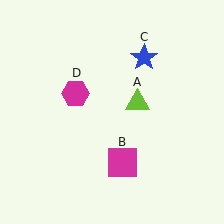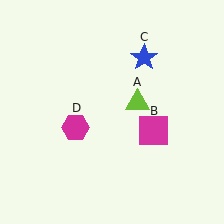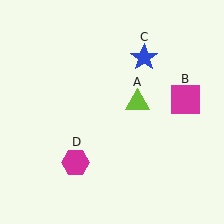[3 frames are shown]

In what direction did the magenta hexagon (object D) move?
The magenta hexagon (object D) moved down.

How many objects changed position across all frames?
2 objects changed position: magenta square (object B), magenta hexagon (object D).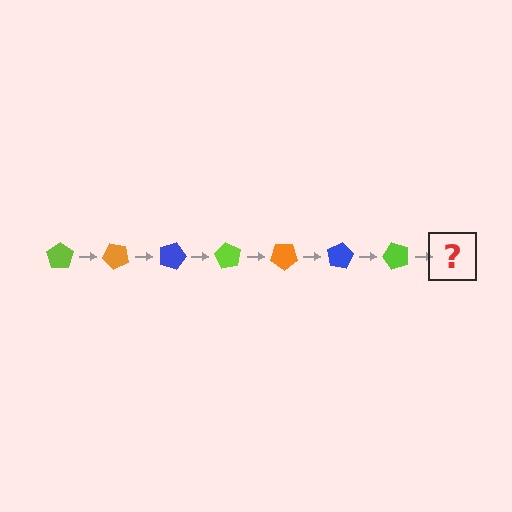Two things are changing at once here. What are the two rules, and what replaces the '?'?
The two rules are that it rotates 45 degrees each step and the color cycles through lime, orange, and blue. The '?' should be an orange pentagon, rotated 315 degrees from the start.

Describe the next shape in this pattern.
It should be an orange pentagon, rotated 315 degrees from the start.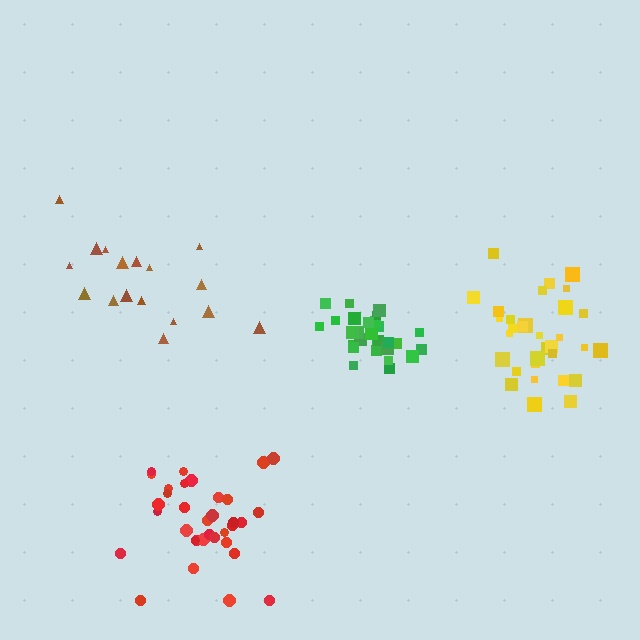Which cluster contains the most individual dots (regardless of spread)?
Red (34).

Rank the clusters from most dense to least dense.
green, yellow, red, brown.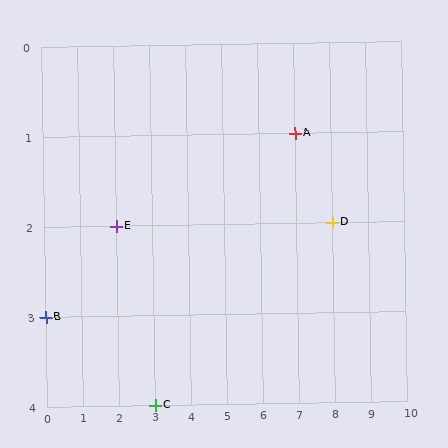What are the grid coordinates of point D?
Point D is at grid coordinates (8, 2).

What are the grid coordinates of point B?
Point B is at grid coordinates (0, 3).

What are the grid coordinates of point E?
Point E is at grid coordinates (2, 2).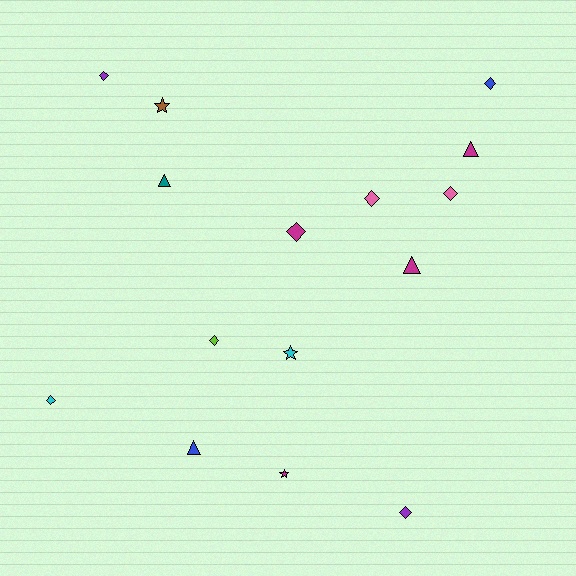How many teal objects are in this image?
There is 1 teal object.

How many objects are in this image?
There are 15 objects.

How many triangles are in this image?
There are 4 triangles.